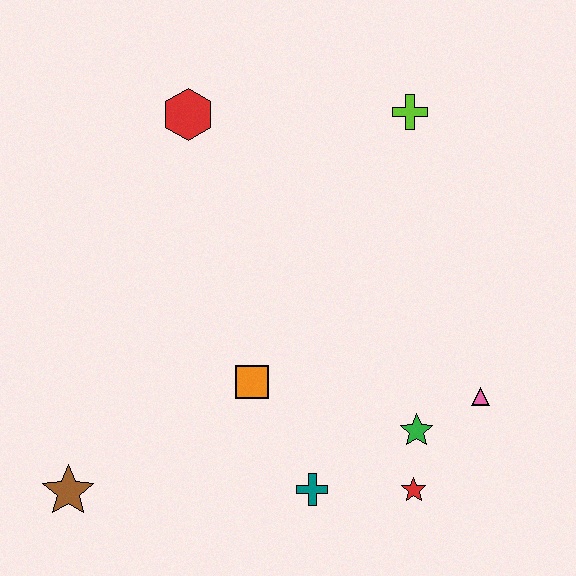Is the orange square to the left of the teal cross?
Yes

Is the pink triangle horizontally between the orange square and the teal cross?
No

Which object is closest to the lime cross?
The red hexagon is closest to the lime cross.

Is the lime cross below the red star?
No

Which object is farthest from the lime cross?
The brown star is farthest from the lime cross.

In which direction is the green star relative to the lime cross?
The green star is below the lime cross.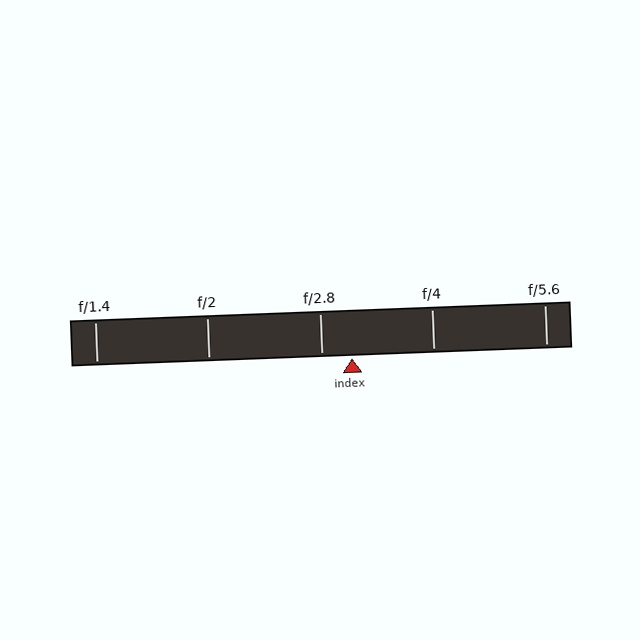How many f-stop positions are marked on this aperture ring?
There are 5 f-stop positions marked.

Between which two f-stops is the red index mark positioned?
The index mark is between f/2.8 and f/4.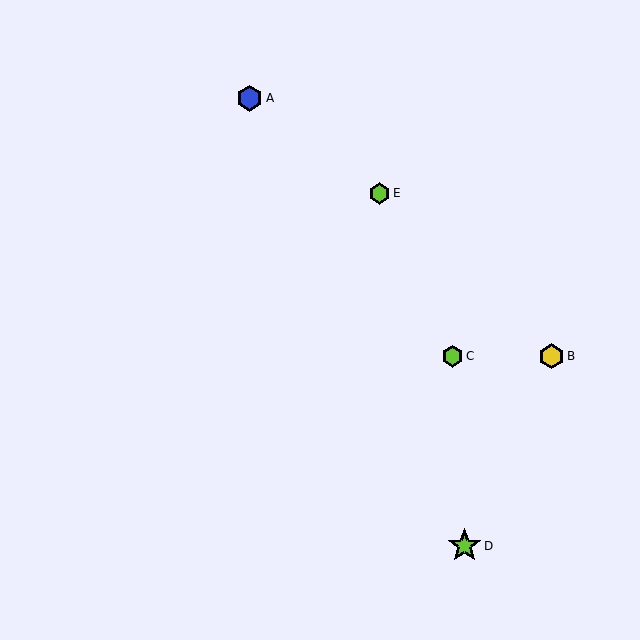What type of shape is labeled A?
Shape A is a blue hexagon.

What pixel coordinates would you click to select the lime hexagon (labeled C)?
Click at (453, 356) to select the lime hexagon C.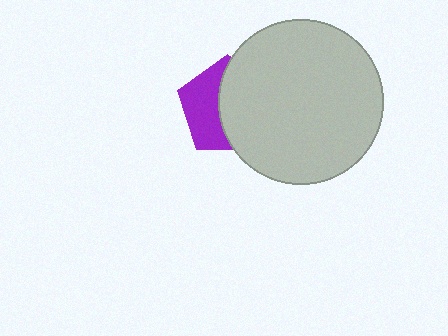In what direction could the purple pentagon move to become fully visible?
The purple pentagon could move left. That would shift it out from behind the light gray circle entirely.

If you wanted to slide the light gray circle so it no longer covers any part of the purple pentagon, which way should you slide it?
Slide it right — that is the most direct way to separate the two shapes.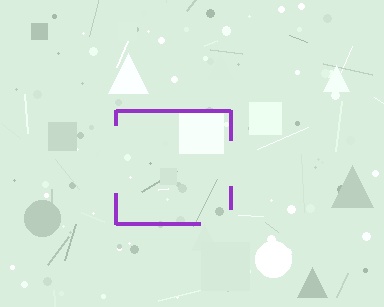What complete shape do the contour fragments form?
The contour fragments form a square.